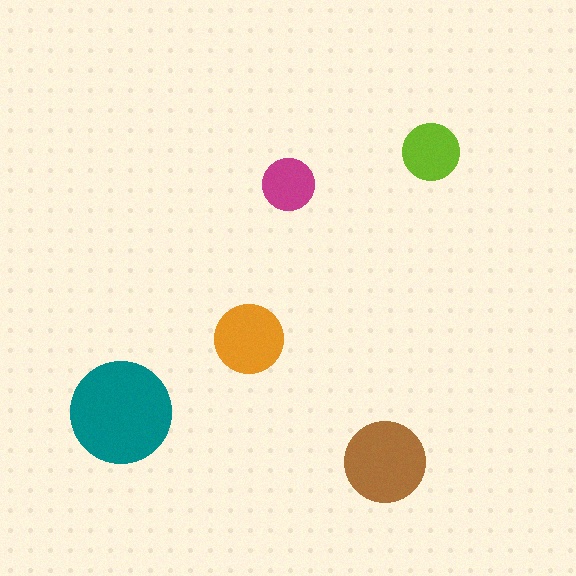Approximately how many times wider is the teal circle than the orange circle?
About 1.5 times wider.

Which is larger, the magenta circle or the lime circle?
The lime one.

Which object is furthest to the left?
The teal circle is leftmost.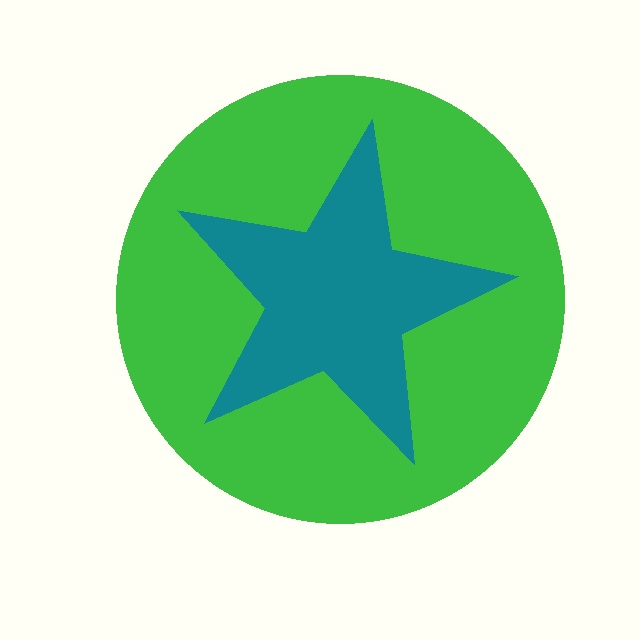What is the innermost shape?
The teal star.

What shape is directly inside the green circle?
The teal star.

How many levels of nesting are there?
2.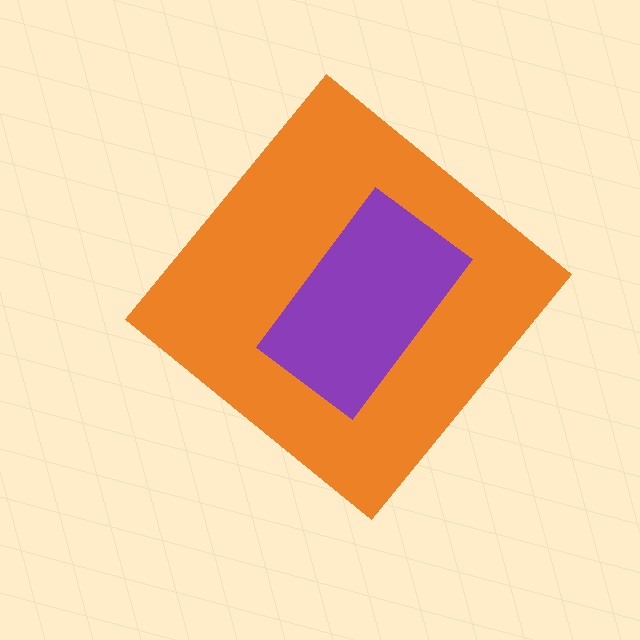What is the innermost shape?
The purple rectangle.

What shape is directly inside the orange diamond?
The purple rectangle.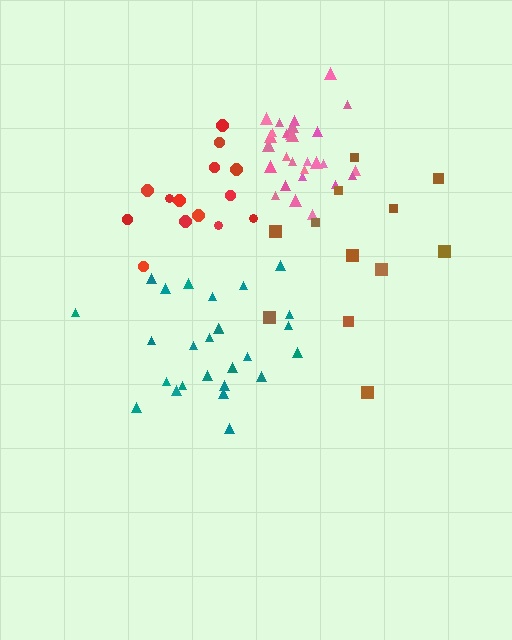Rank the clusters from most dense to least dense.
pink, red, teal, brown.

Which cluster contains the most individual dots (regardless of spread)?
Pink (28).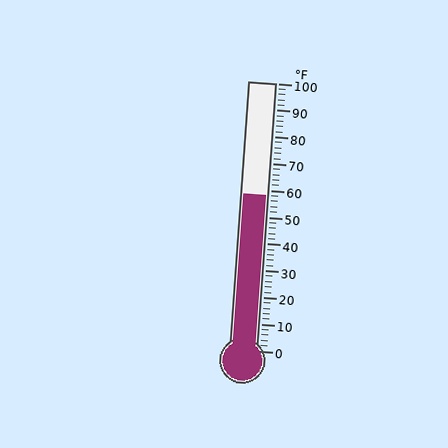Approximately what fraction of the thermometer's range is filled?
The thermometer is filled to approximately 60% of its range.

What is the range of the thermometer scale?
The thermometer scale ranges from 0°F to 100°F.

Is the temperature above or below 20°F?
The temperature is above 20°F.